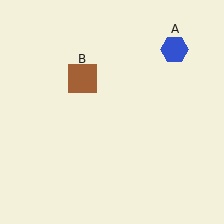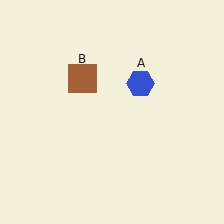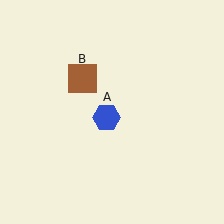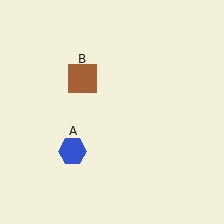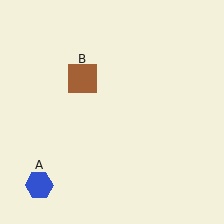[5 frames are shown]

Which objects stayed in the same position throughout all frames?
Brown square (object B) remained stationary.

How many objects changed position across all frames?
1 object changed position: blue hexagon (object A).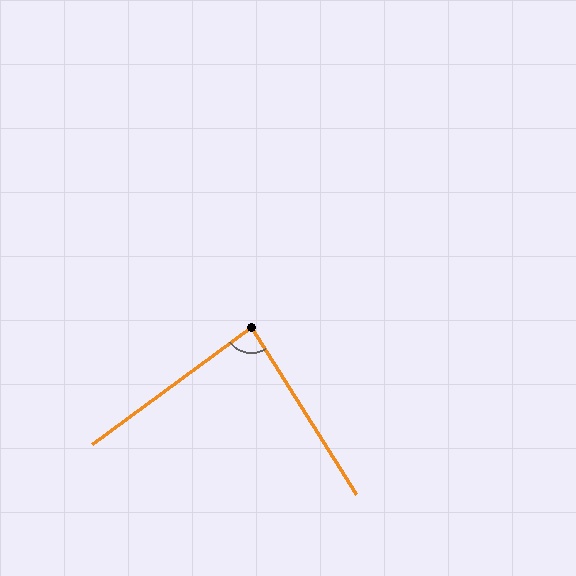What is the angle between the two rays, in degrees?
Approximately 86 degrees.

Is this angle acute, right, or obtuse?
It is approximately a right angle.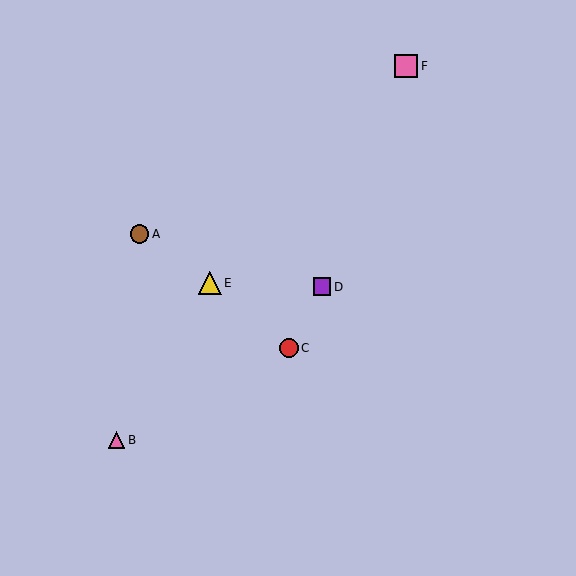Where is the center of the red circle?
The center of the red circle is at (289, 348).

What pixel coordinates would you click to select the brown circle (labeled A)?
Click at (140, 234) to select the brown circle A.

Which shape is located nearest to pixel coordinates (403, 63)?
The pink square (labeled F) at (406, 66) is nearest to that location.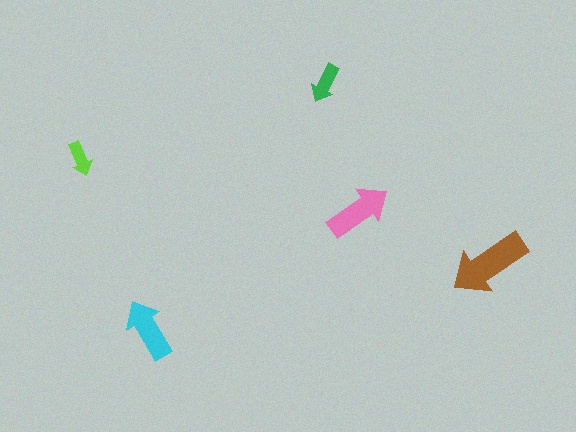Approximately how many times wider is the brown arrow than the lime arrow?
About 2.5 times wider.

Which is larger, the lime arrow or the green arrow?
The green one.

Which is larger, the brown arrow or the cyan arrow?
The brown one.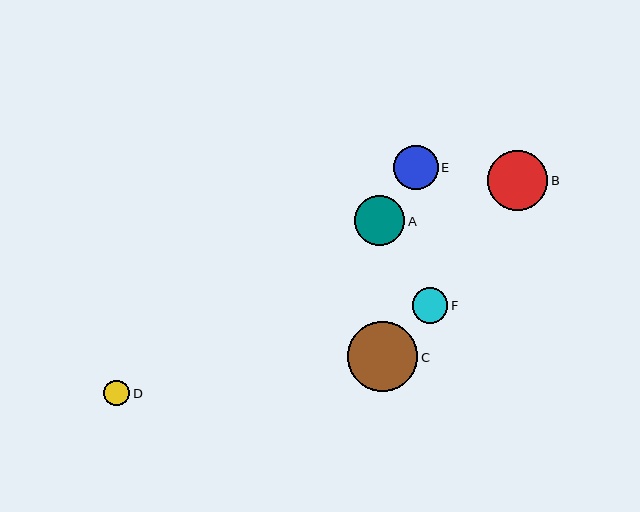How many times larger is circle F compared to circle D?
Circle F is approximately 1.4 times the size of circle D.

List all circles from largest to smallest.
From largest to smallest: C, B, A, E, F, D.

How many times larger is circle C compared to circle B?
Circle C is approximately 1.2 times the size of circle B.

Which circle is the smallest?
Circle D is the smallest with a size of approximately 26 pixels.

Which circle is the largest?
Circle C is the largest with a size of approximately 70 pixels.